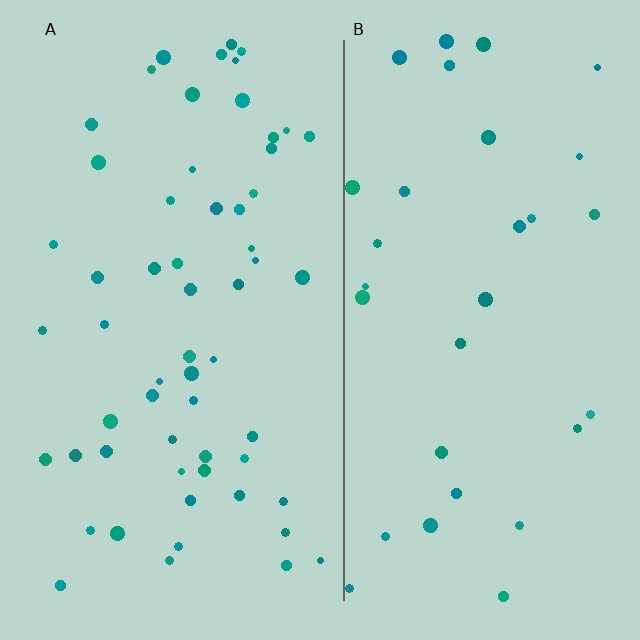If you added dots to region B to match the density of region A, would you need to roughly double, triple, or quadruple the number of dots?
Approximately double.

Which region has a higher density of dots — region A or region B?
A (the left).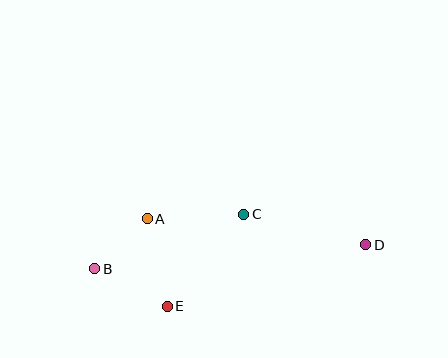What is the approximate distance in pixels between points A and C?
The distance between A and C is approximately 96 pixels.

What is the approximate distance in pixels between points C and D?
The distance between C and D is approximately 126 pixels.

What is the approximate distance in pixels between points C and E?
The distance between C and E is approximately 120 pixels.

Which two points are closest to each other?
Points A and B are closest to each other.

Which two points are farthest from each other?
Points B and D are farthest from each other.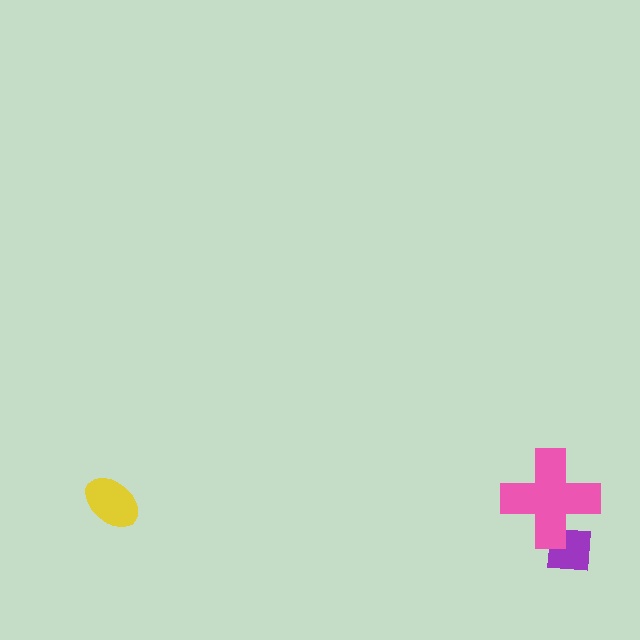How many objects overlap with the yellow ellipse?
0 objects overlap with the yellow ellipse.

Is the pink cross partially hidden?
No, no other shape covers it.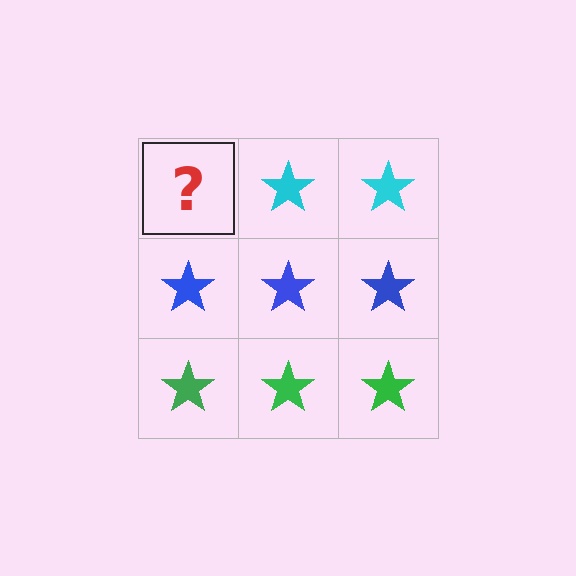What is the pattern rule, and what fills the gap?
The rule is that each row has a consistent color. The gap should be filled with a cyan star.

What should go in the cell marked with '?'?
The missing cell should contain a cyan star.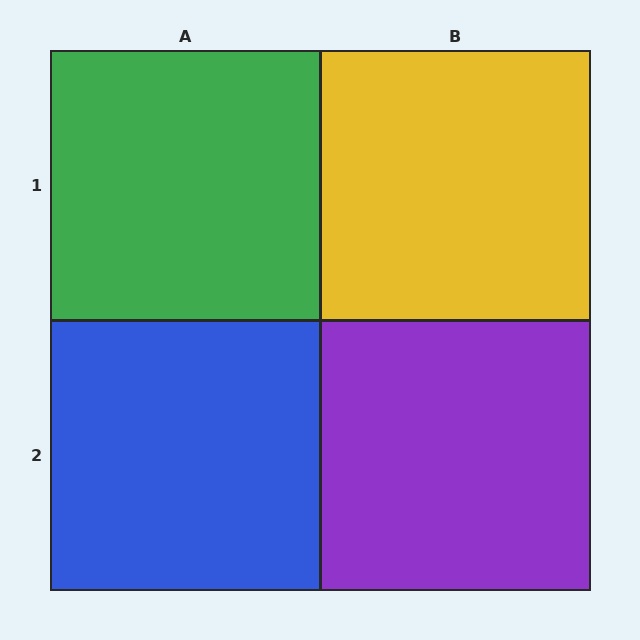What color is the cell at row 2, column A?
Blue.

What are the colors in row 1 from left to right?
Green, yellow.